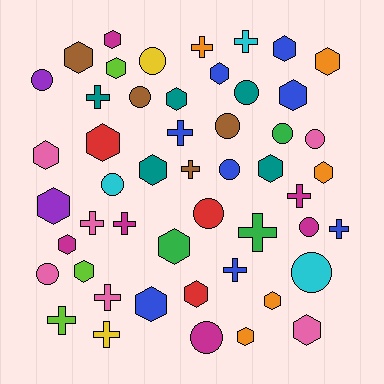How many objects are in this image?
There are 50 objects.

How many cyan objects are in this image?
There are 3 cyan objects.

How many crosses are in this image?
There are 14 crosses.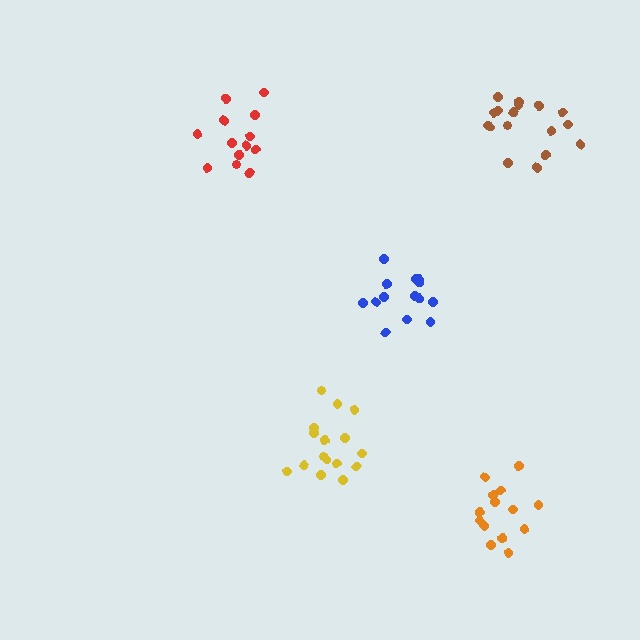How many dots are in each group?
Group 1: 14 dots, Group 2: 16 dots, Group 3: 13 dots, Group 4: 14 dots, Group 5: 17 dots (74 total).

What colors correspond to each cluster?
The clusters are colored: blue, yellow, red, orange, brown.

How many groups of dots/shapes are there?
There are 5 groups.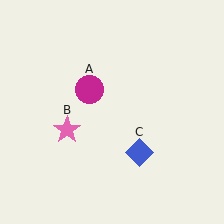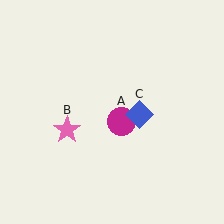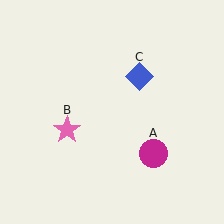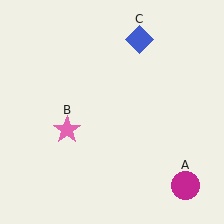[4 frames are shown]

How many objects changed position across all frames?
2 objects changed position: magenta circle (object A), blue diamond (object C).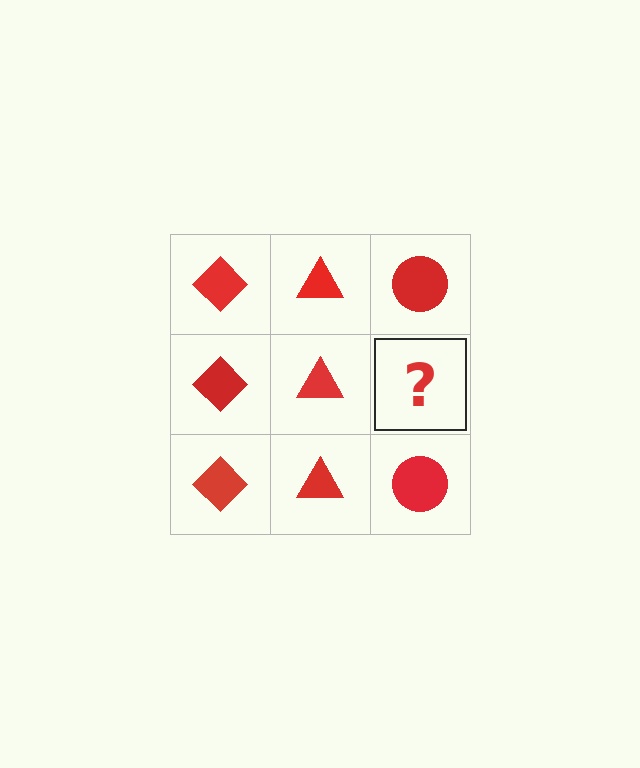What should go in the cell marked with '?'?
The missing cell should contain a red circle.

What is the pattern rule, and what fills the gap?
The rule is that each column has a consistent shape. The gap should be filled with a red circle.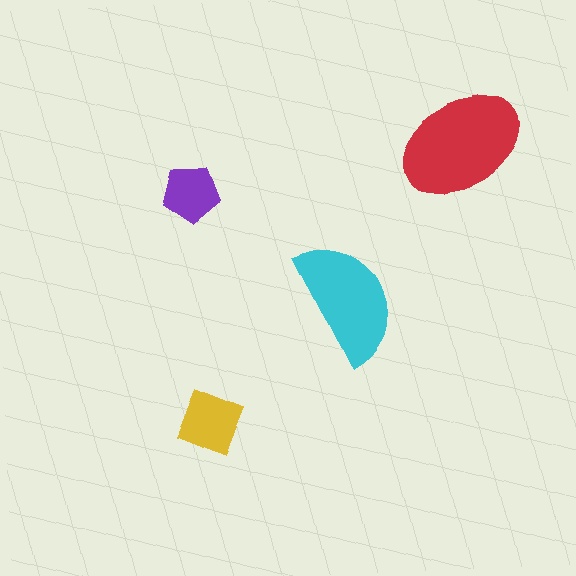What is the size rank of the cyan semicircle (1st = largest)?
2nd.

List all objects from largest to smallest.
The red ellipse, the cyan semicircle, the yellow diamond, the purple pentagon.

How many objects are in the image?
There are 4 objects in the image.